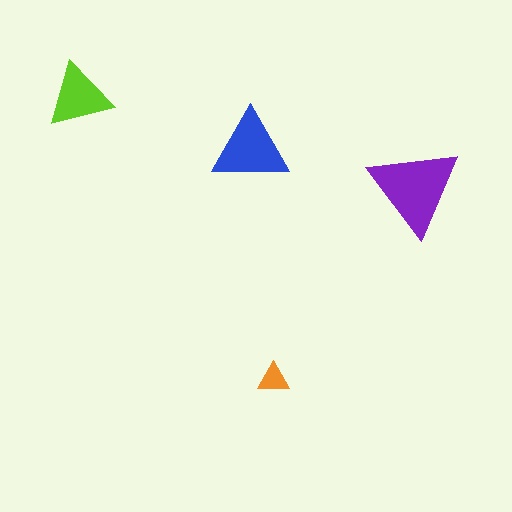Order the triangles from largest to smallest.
the purple one, the blue one, the lime one, the orange one.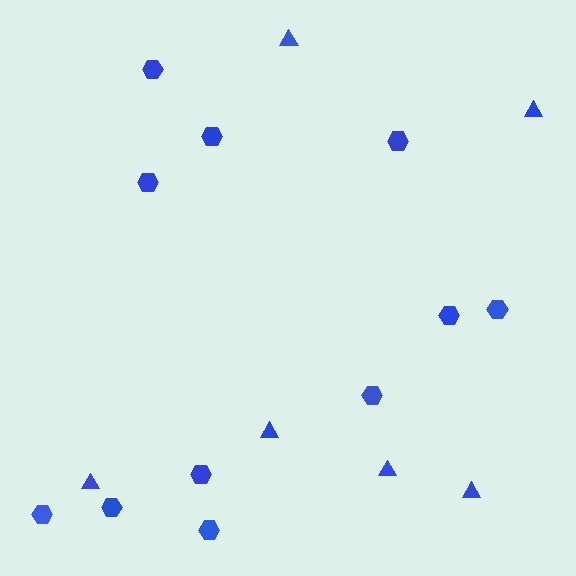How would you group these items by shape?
There are 2 groups: one group of hexagons (11) and one group of triangles (6).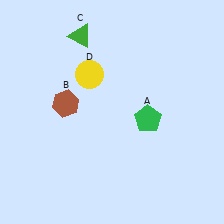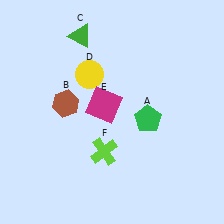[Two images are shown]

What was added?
A magenta square (E), a lime cross (F) were added in Image 2.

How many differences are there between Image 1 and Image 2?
There are 2 differences between the two images.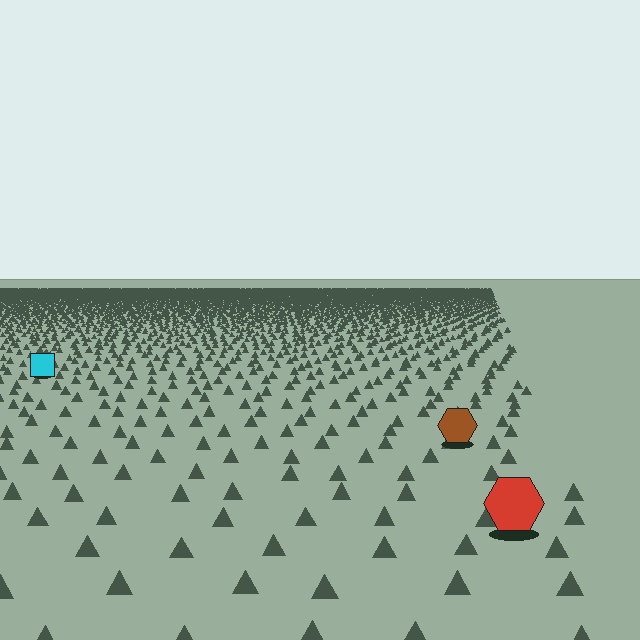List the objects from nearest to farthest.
From nearest to farthest: the red hexagon, the brown hexagon, the cyan square.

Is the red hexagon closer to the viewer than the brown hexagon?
Yes. The red hexagon is closer — you can tell from the texture gradient: the ground texture is coarser near it.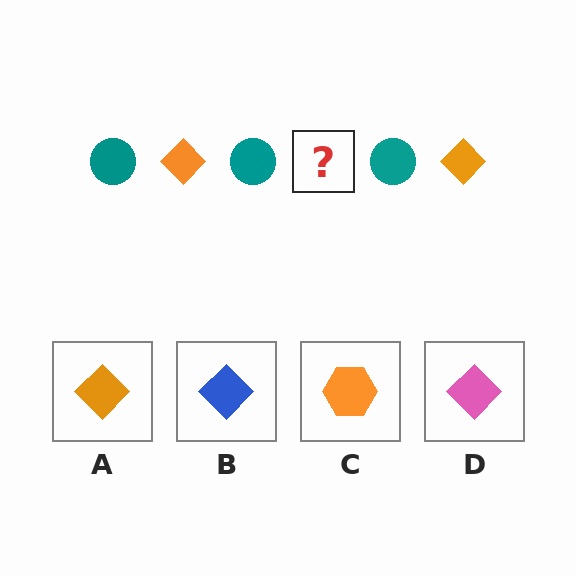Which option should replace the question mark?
Option A.